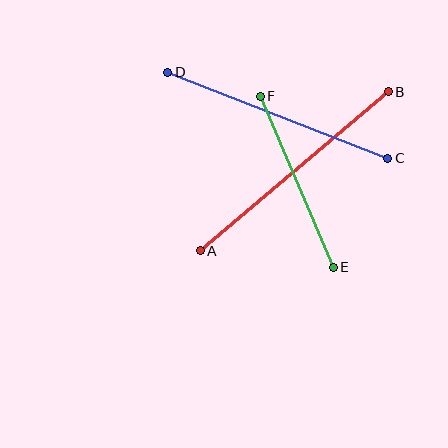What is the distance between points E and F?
The distance is approximately 186 pixels.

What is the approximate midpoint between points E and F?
The midpoint is at approximately (297, 182) pixels.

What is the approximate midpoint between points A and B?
The midpoint is at approximately (294, 171) pixels.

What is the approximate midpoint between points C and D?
The midpoint is at approximately (278, 115) pixels.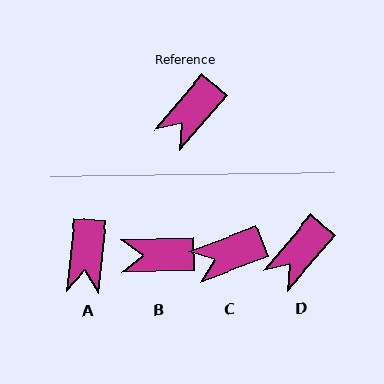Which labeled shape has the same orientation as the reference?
D.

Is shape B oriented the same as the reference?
No, it is off by about 49 degrees.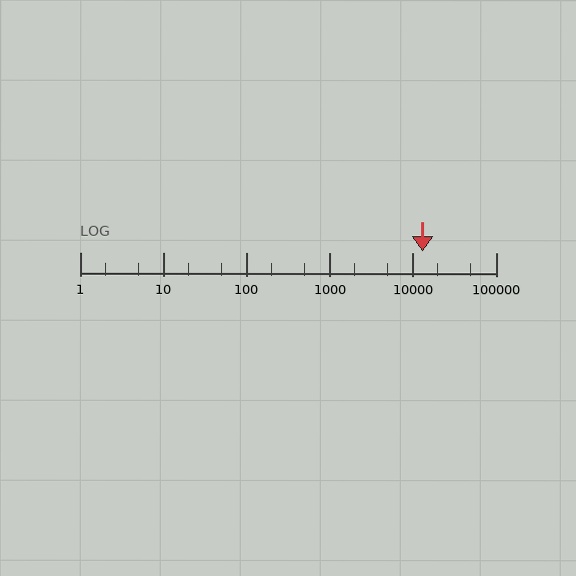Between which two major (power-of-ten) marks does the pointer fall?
The pointer is between 10000 and 100000.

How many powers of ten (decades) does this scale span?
The scale spans 5 decades, from 1 to 100000.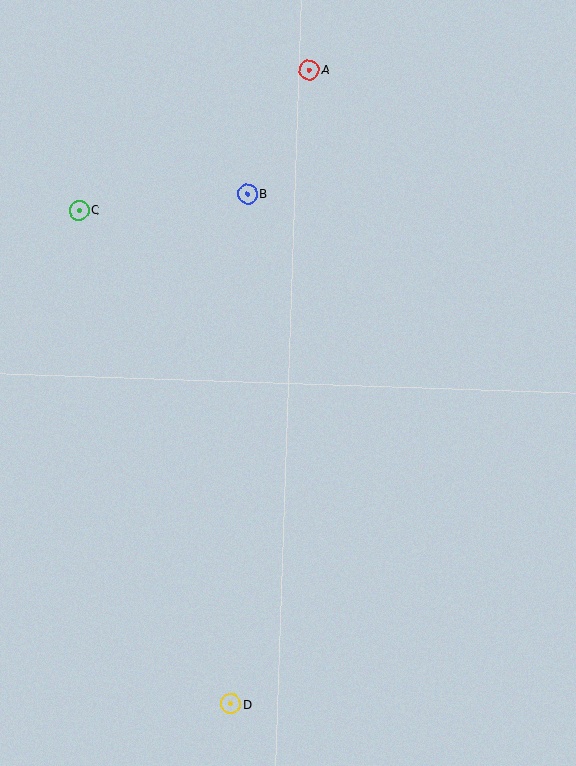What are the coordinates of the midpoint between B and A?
The midpoint between B and A is at (279, 132).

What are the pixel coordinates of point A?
Point A is at (309, 70).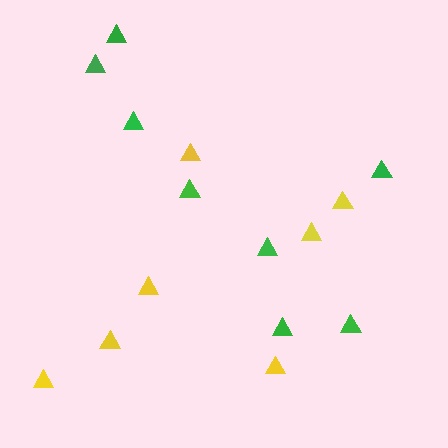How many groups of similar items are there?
There are 2 groups: one group of yellow triangles (7) and one group of green triangles (8).